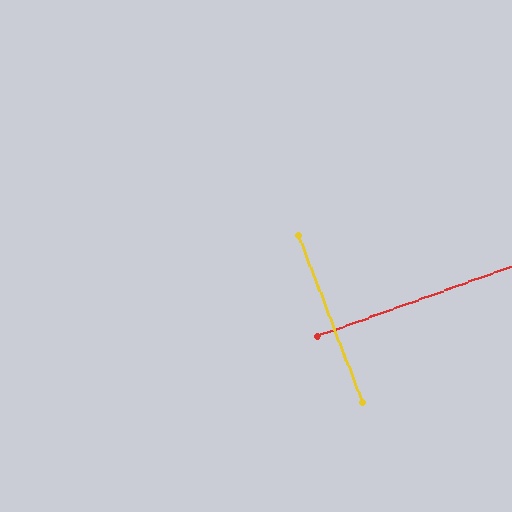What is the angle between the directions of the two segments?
Approximately 89 degrees.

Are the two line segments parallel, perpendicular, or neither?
Perpendicular — they meet at approximately 89°.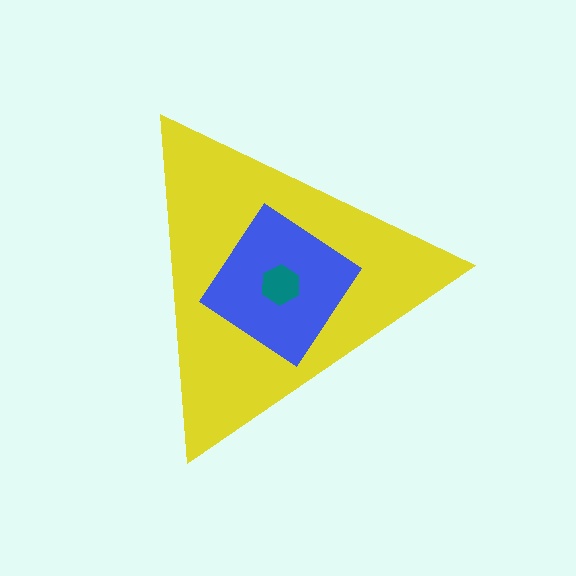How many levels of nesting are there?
3.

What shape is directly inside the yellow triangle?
The blue diamond.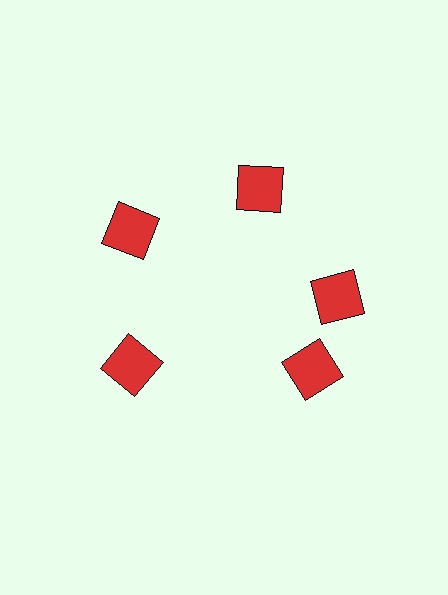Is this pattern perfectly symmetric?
No. The 5 red squares are arranged in a ring, but one element near the 5 o'clock position is rotated out of alignment along the ring, breaking the 5-fold rotational symmetry.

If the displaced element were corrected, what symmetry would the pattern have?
It would have 5-fold rotational symmetry — the pattern would map onto itself every 72 degrees.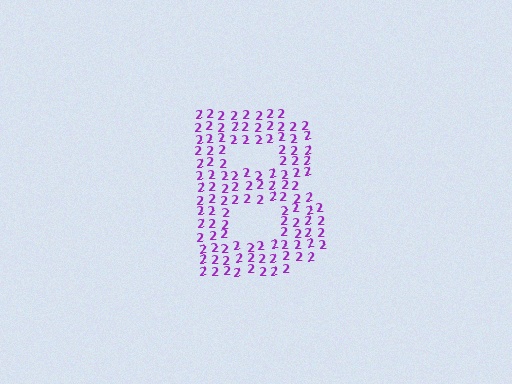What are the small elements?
The small elements are digit 2's.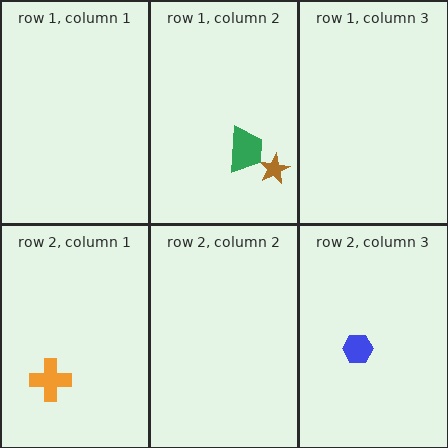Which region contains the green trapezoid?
The row 1, column 2 region.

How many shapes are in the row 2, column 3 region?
1.